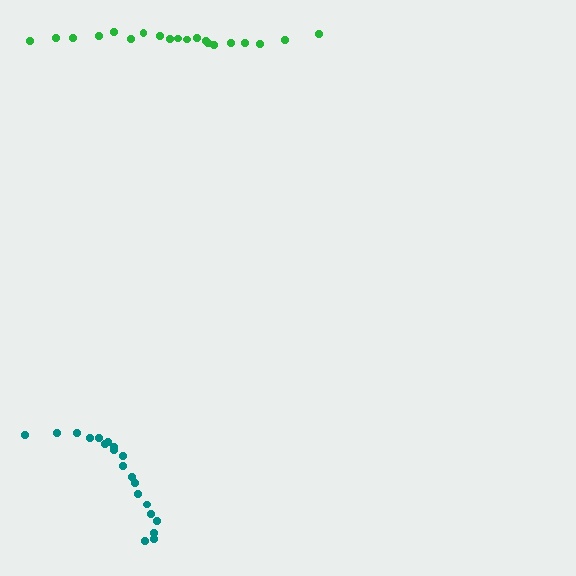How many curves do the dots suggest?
There are 2 distinct paths.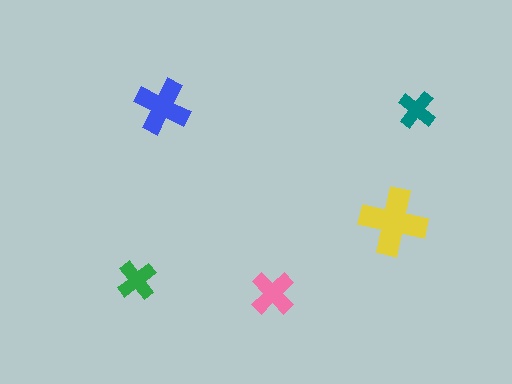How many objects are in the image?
There are 5 objects in the image.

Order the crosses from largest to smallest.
the yellow one, the blue one, the pink one, the green one, the teal one.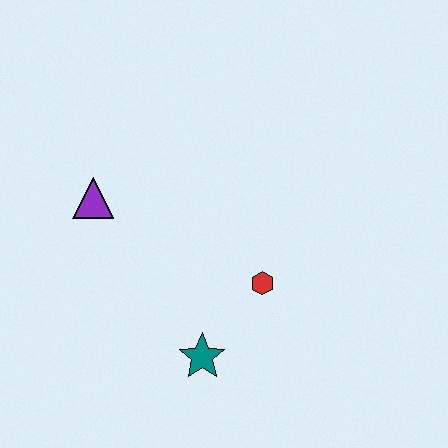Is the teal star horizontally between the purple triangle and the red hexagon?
Yes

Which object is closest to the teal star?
The red hexagon is closest to the teal star.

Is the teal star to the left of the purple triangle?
No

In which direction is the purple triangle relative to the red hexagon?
The purple triangle is to the left of the red hexagon.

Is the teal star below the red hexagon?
Yes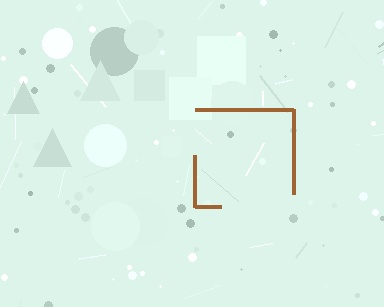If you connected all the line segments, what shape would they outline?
They would outline a square.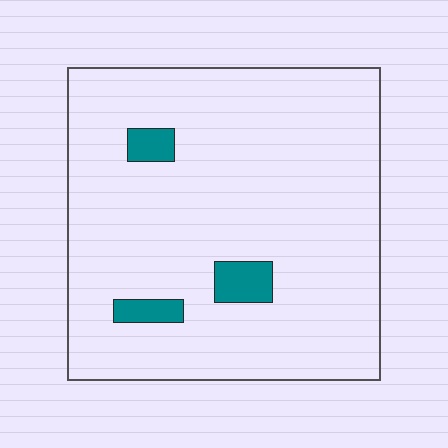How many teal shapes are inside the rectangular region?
3.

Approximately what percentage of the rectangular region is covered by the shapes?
Approximately 5%.